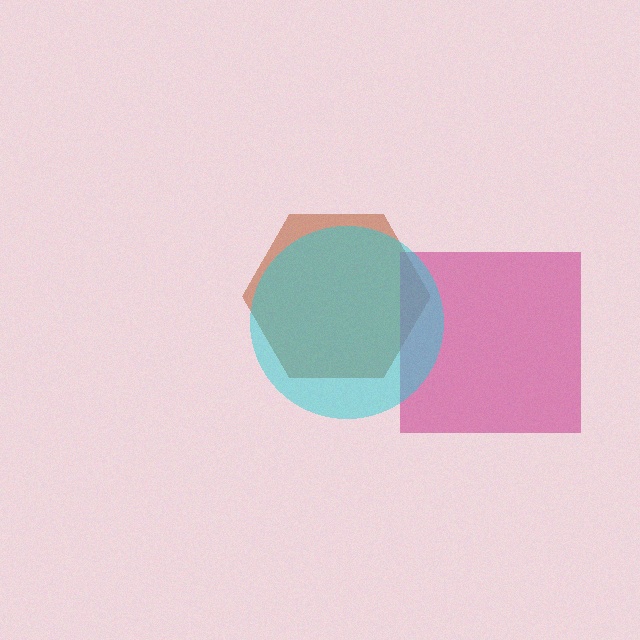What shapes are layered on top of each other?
The layered shapes are: a brown hexagon, a magenta square, a cyan circle.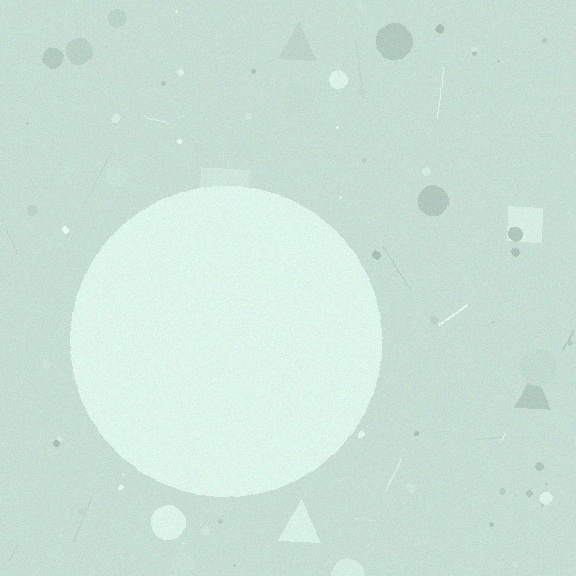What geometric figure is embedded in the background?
A circle is embedded in the background.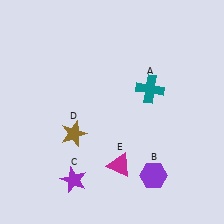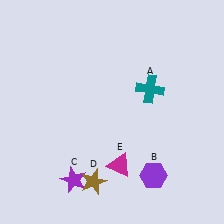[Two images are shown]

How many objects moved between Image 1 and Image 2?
1 object moved between the two images.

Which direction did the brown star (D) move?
The brown star (D) moved down.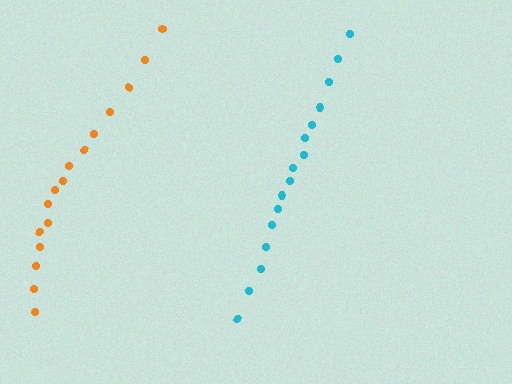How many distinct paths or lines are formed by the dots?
There are 2 distinct paths.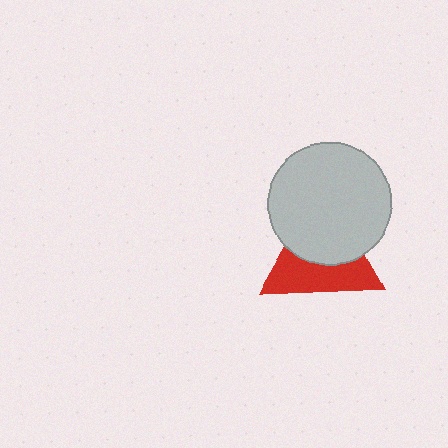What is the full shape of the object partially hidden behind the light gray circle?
The partially hidden object is a red triangle.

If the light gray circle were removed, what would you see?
You would see the complete red triangle.